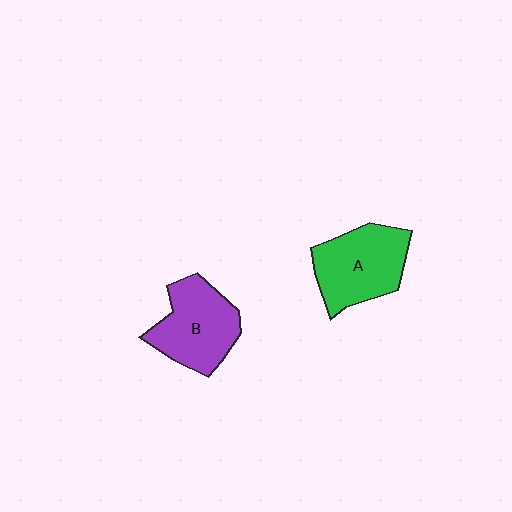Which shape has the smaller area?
Shape B (purple).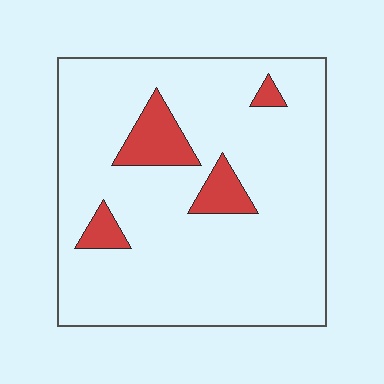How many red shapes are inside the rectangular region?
4.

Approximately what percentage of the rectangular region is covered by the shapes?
Approximately 10%.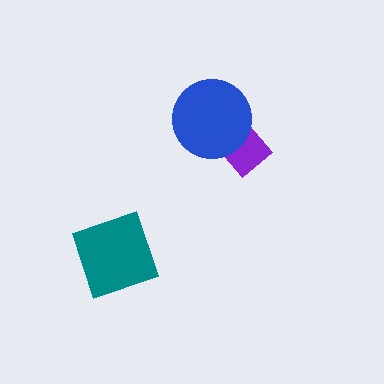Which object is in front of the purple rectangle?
The blue circle is in front of the purple rectangle.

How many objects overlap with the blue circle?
1 object overlaps with the blue circle.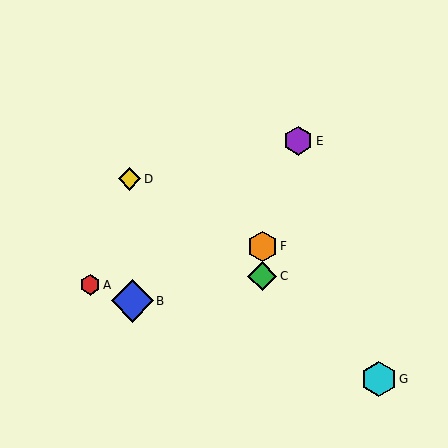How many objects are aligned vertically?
2 objects (C, F) are aligned vertically.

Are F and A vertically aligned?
No, F is at x≈262 and A is at x≈90.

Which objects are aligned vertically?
Objects C, F are aligned vertically.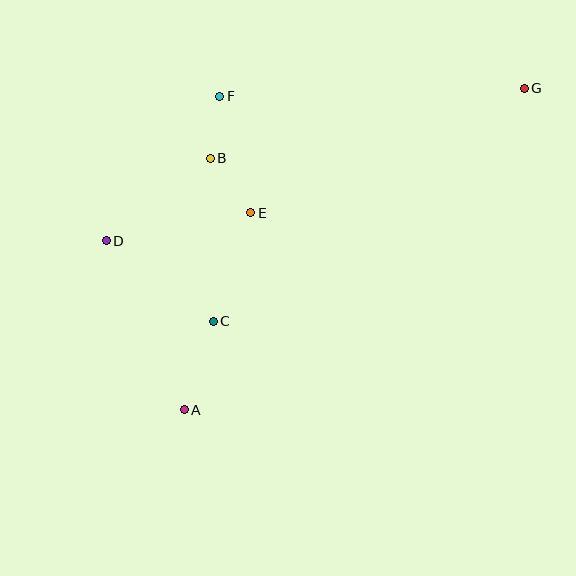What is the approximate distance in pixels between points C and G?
The distance between C and G is approximately 389 pixels.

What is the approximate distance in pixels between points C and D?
The distance between C and D is approximately 134 pixels.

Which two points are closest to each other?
Points B and F are closest to each other.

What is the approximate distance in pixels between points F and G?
The distance between F and G is approximately 304 pixels.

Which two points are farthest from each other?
Points A and G are farthest from each other.